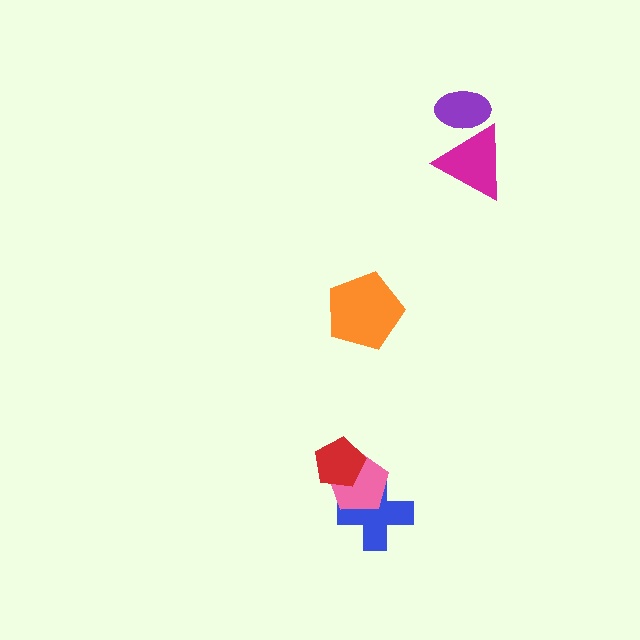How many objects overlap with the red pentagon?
1 object overlaps with the red pentagon.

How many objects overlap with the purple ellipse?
1 object overlaps with the purple ellipse.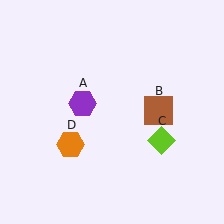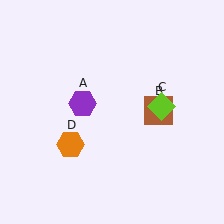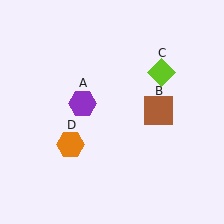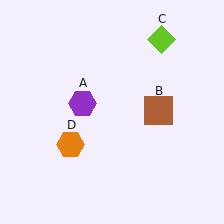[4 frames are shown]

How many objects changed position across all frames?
1 object changed position: lime diamond (object C).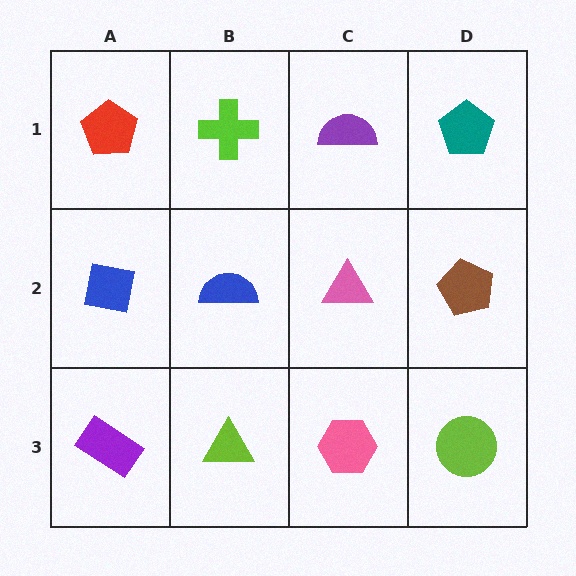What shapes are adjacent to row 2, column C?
A purple semicircle (row 1, column C), a pink hexagon (row 3, column C), a blue semicircle (row 2, column B), a brown pentagon (row 2, column D).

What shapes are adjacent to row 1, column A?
A blue square (row 2, column A), a lime cross (row 1, column B).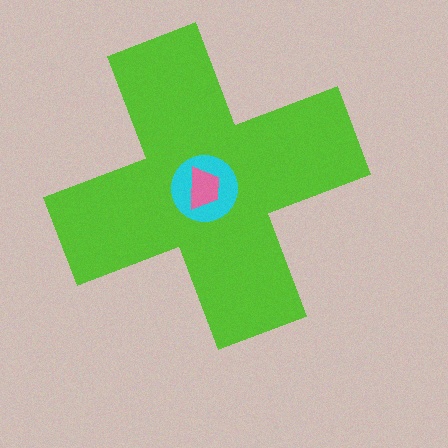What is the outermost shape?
The lime cross.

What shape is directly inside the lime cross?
The cyan circle.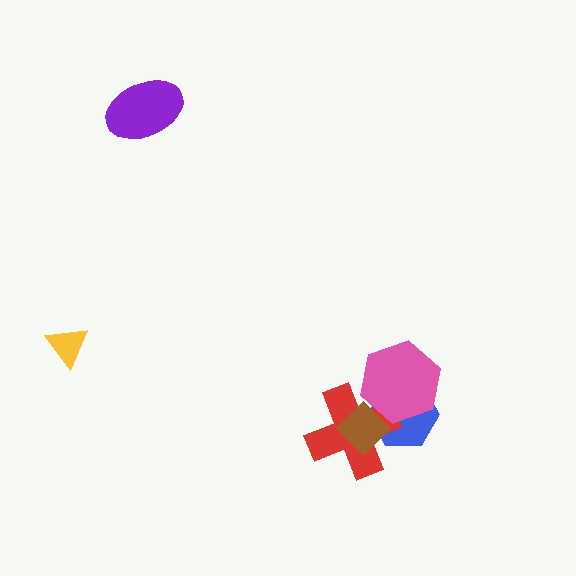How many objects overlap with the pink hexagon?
3 objects overlap with the pink hexagon.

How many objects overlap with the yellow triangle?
0 objects overlap with the yellow triangle.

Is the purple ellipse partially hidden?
No, no other shape covers it.